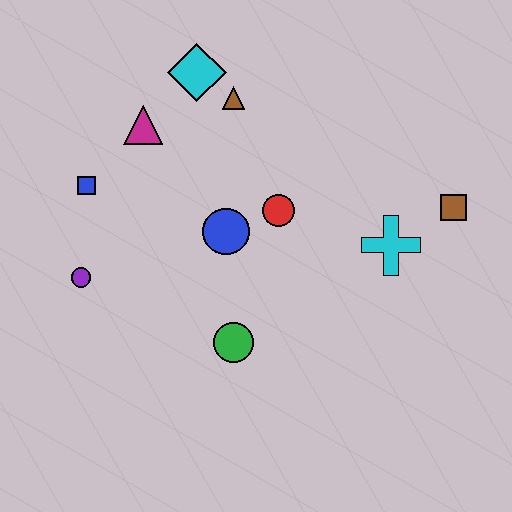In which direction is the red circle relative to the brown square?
The red circle is to the left of the brown square.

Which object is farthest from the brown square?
The purple circle is farthest from the brown square.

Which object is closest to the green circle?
The blue circle is closest to the green circle.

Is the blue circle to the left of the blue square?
No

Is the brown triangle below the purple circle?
No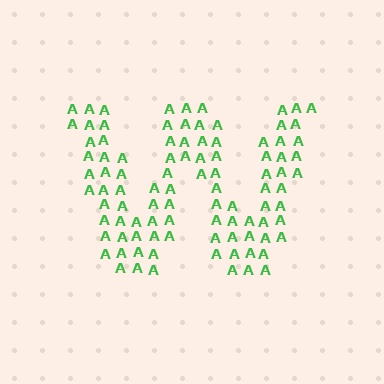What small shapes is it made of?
It is made of small letter A's.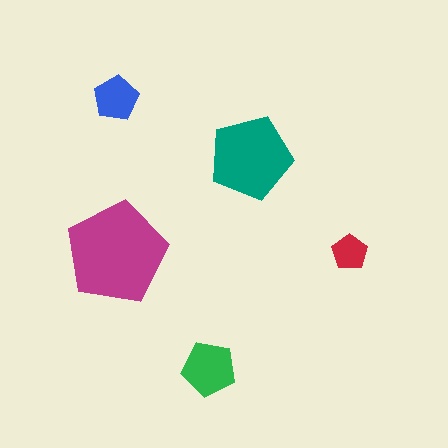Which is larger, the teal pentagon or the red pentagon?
The teal one.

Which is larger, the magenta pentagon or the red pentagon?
The magenta one.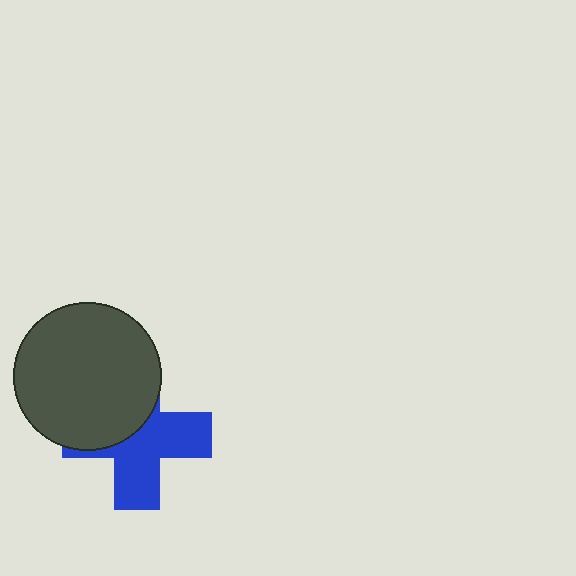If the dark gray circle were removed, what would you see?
You would see the complete blue cross.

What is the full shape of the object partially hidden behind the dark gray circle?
The partially hidden object is a blue cross.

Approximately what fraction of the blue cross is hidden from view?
Roughly 44% of the blue cross is hidden behind the dark gray circle.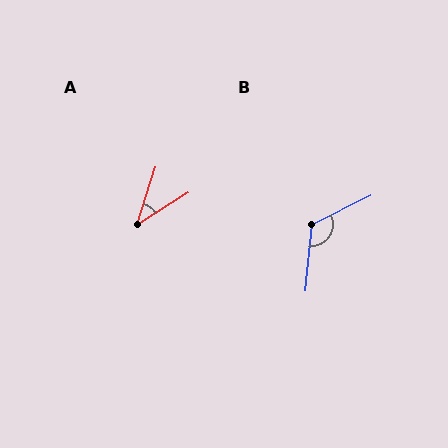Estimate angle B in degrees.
Approximately 122 degrees.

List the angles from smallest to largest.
A (40°), B (122°).